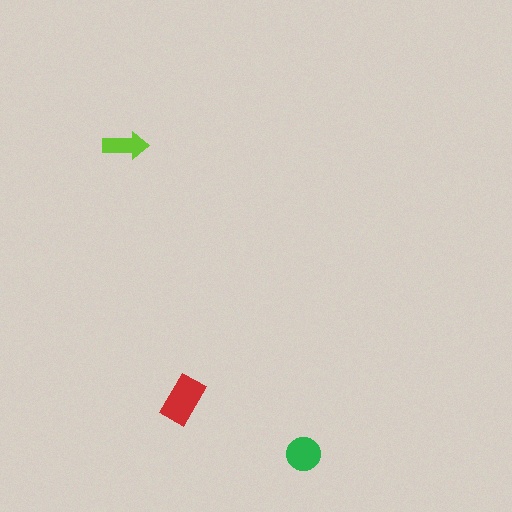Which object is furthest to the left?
The lime arrow is leftmost.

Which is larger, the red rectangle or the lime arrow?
The red rectangle.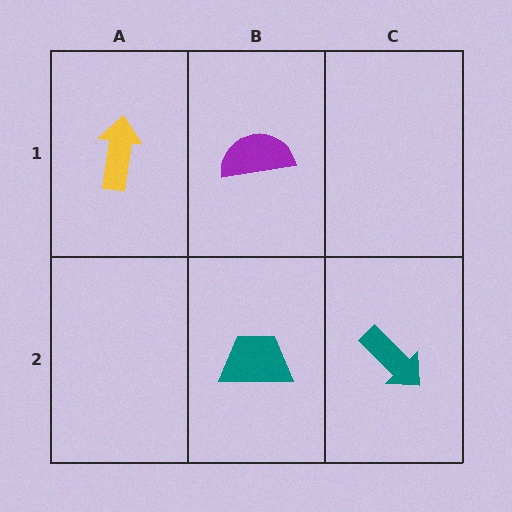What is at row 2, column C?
A teal arrow.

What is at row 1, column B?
A purple semicircle.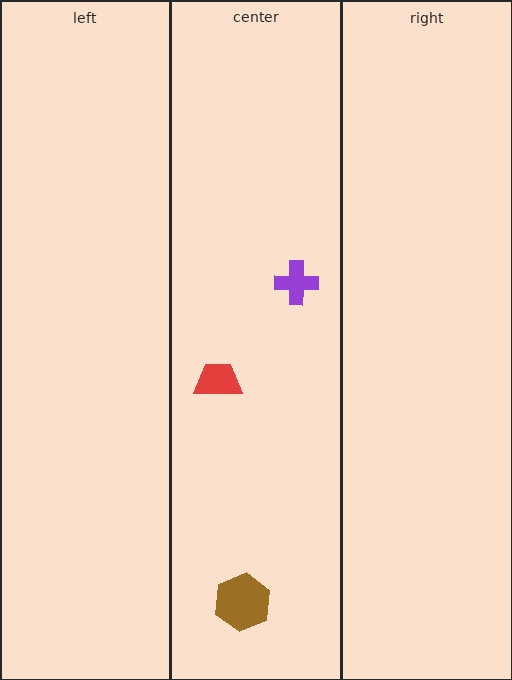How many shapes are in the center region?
3.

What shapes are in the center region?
The red trapezoid, the purple cross, the brown hexagon.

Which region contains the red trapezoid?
The center region.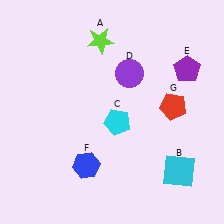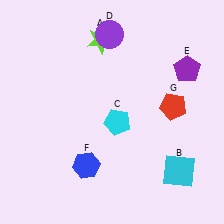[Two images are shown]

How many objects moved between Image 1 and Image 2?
1 object moved between the two images.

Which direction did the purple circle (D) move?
The purple circle (D) moved up.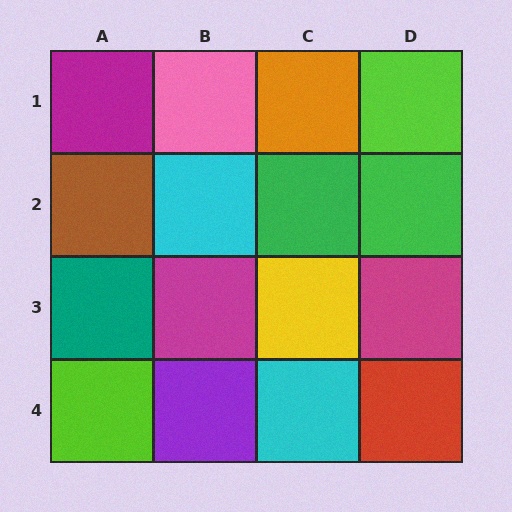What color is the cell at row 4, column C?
Cyan.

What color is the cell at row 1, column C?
Orange.